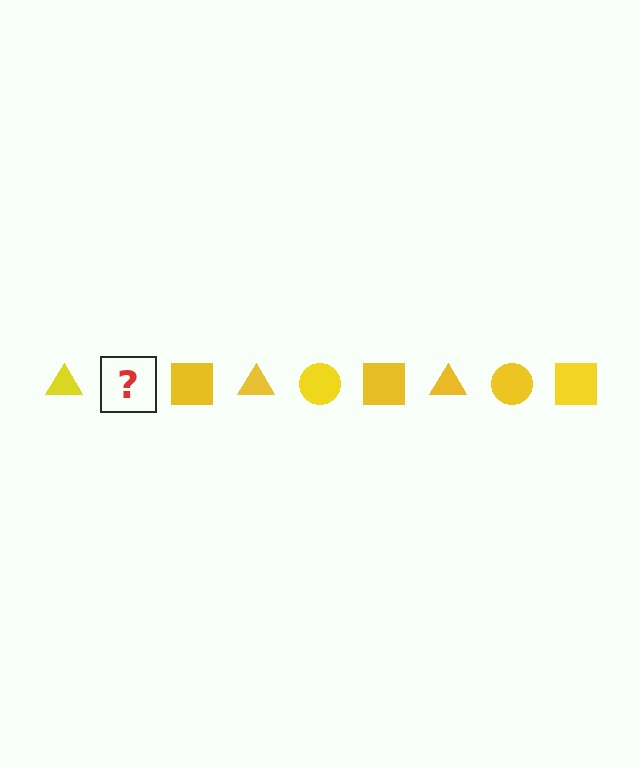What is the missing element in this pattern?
The missing element is a yellow circle.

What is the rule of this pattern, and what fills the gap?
The rule is that the pattern cycles through triangle, circle, square shapes in yellow. The gap should be filled with a yellow circle.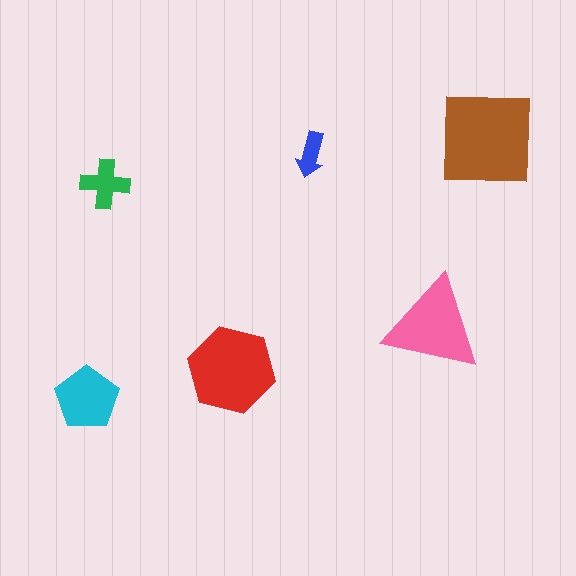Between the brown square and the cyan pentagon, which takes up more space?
The brown square.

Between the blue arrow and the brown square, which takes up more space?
The brown square.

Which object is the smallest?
The blue arrow.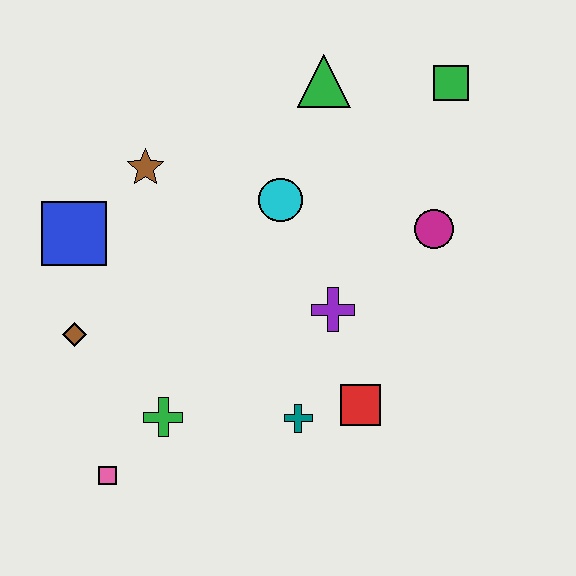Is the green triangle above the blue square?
Yes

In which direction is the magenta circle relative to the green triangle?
The magenta circle is below the green triangle.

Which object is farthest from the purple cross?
The pink square is farthest from the purple cross.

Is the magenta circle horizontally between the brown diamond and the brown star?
No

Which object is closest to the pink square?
The green cross is closest to the pink square.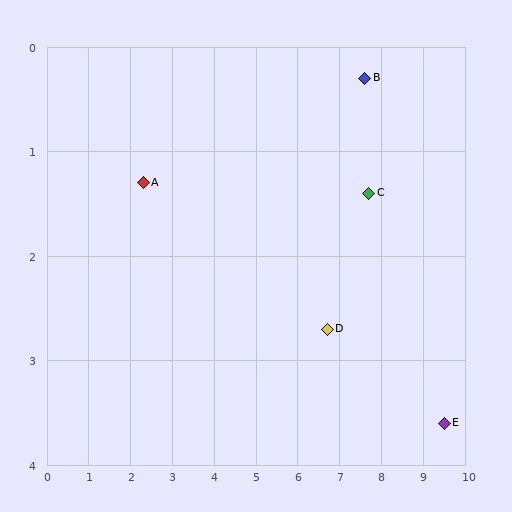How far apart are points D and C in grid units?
Points D and C are about 1.6 grid units apart.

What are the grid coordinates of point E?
Point E is at approximately (9.5, 3.6).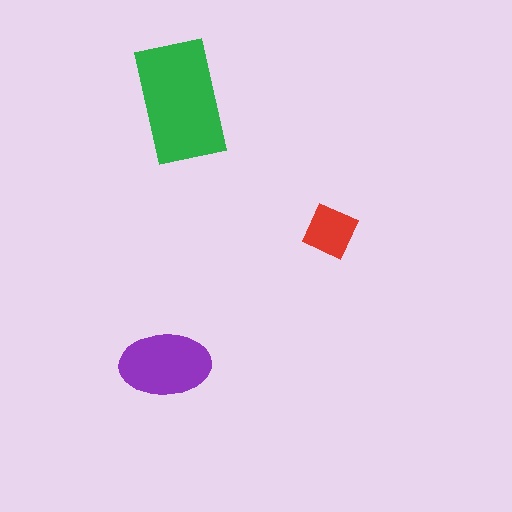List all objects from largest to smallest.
The green rectangle, the purple ellipse, the red square.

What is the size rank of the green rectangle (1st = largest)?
1st.